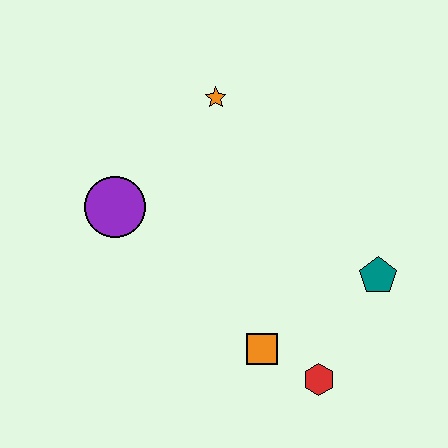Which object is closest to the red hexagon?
The orange square is closest to the red hexagon.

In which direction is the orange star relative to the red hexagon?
The orange star is above the red hexagon.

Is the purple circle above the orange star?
No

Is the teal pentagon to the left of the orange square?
No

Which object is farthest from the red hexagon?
The orange star is farthest from the red hexagon.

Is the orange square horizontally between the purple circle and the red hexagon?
Yes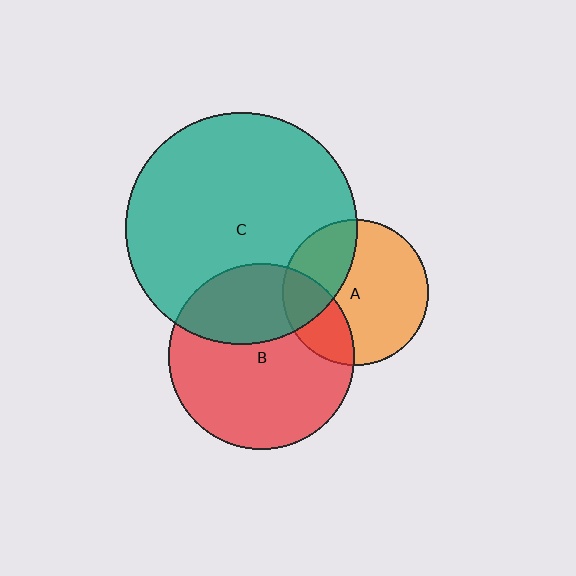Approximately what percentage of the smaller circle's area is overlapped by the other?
Approximately 35%.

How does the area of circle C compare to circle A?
Approximately 2.5 times.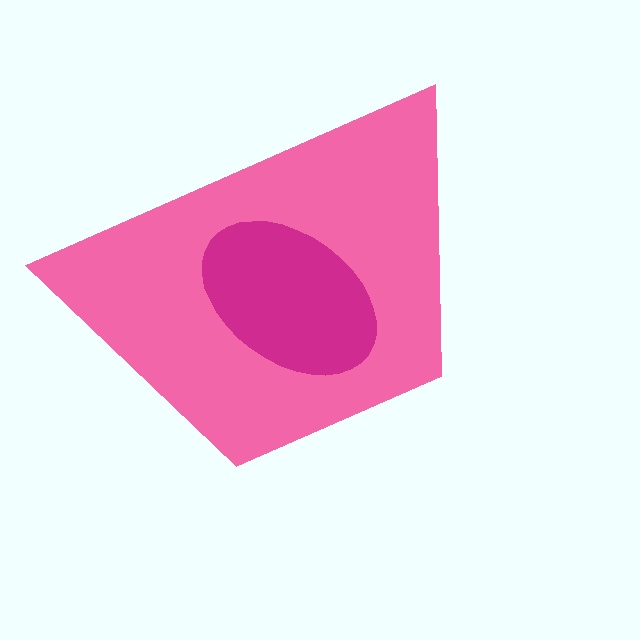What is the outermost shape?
The pink trapezoid.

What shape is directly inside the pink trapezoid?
The magenta ellipse.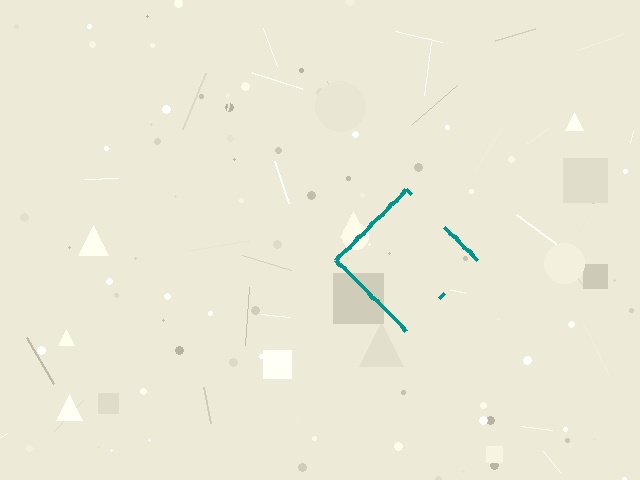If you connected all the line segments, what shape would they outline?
They would outline a diamond.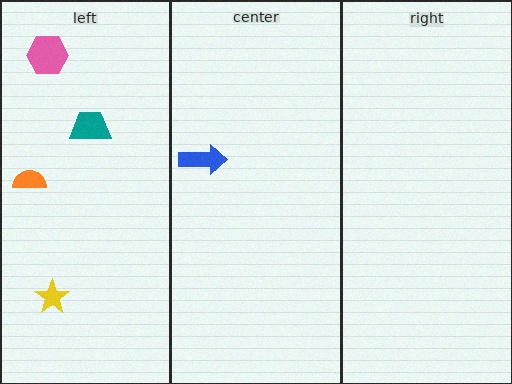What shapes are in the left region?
The orange semicircle, the yellow star, the teal trapezoid, the pink hexagon.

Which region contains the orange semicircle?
The left region.